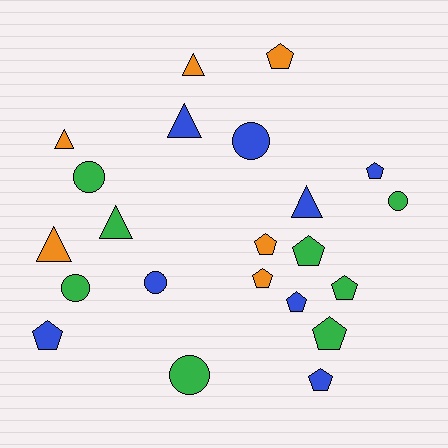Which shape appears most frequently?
Pentagon, with 10 objects.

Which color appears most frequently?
Green, with 8 objects.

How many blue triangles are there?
There are 2 blue triangles.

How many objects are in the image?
There are 22 objects.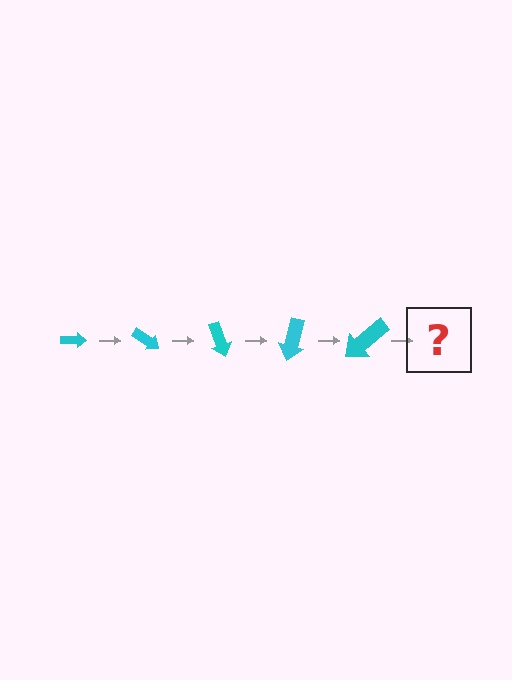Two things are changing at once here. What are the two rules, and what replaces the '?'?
The two rules are that the arrow grows larger each step and it rotates 35 degrees each step. The '?' should be an arrow, larger than the previous one and rotated 175 degrees from the start.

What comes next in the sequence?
The next element should be an arrow, larger than the previous one and rotated 175 degrees from the start.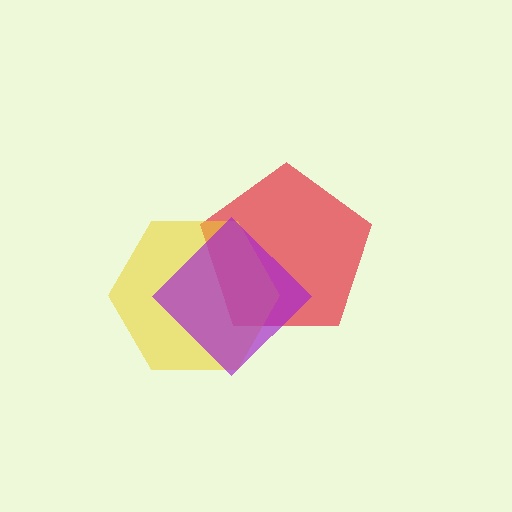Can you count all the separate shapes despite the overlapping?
Yes, there are 3 separate shapes.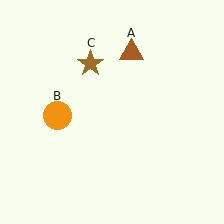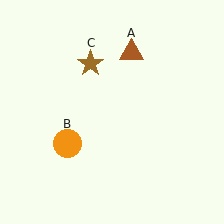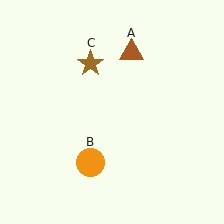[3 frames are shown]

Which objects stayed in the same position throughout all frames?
Brown triangle (object A) and brown star (object C) remained stationary.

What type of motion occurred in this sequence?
The orange circle (object B) rotated counterclockwise around the center of the scene.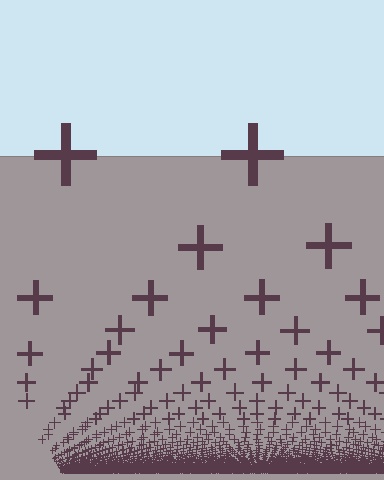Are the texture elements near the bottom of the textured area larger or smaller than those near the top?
Smaller. The gradient is inverted — elements near the bottom are smaller and denser.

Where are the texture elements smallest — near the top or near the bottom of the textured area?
Near the bottom.